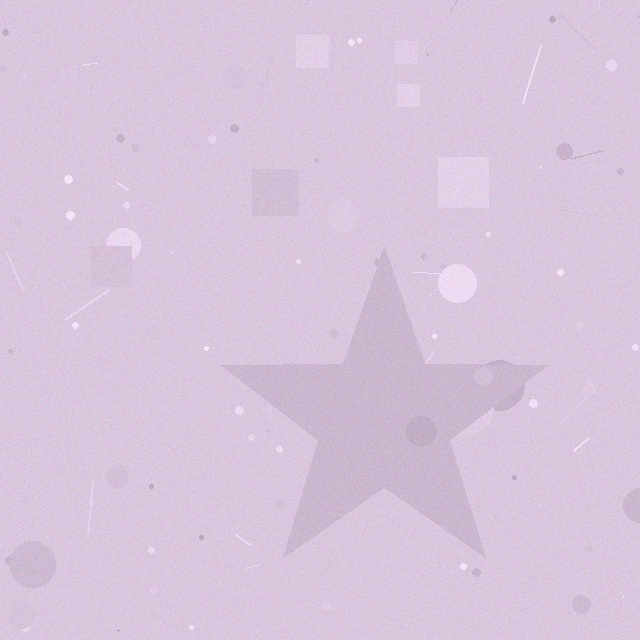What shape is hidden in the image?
A star is hidden in the image.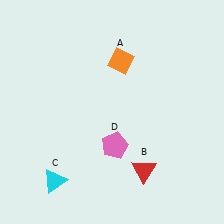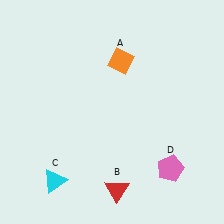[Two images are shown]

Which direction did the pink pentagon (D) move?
The pink pentagon (D) moved right.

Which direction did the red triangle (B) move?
The red triangle (B) moved left.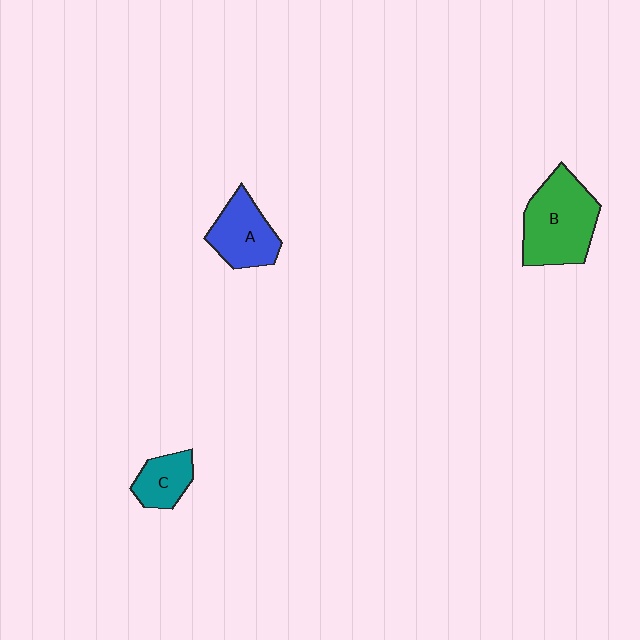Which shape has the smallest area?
Shape C (teal).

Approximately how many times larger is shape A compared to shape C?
Approximately 1.5 times.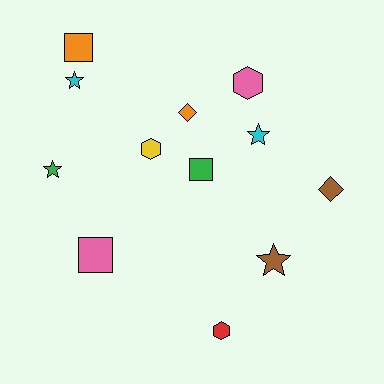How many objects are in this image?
There are 12 objects.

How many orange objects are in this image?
There are 2 orange objects.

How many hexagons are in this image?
There are 3 hexagons.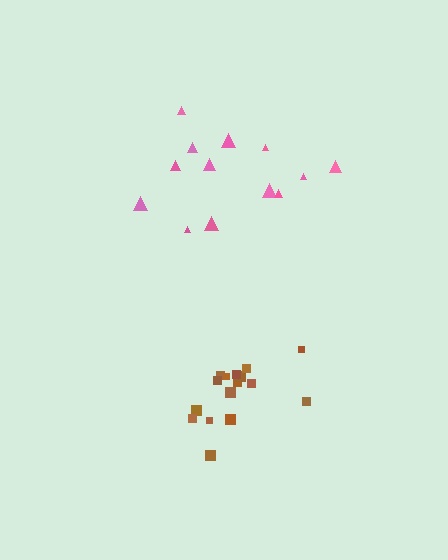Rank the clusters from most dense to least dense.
brown, pink.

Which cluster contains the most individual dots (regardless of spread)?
Brown (16).